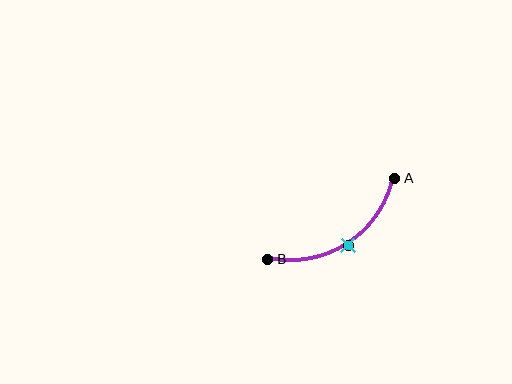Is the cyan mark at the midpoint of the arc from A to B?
Yes. The cyan mark lies on the arc at equal arc-length from both A and B — it is the arc midpoint.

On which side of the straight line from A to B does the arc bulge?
The arc bulges below the straight line connecting A and B.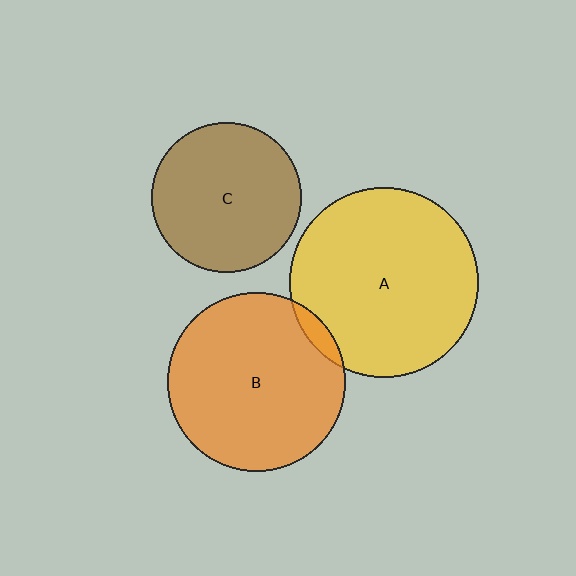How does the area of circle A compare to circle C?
Approximately 1.6 times.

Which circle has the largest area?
Circle A (yellow).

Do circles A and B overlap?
Yes.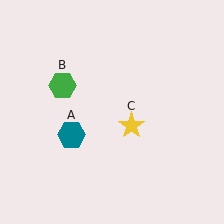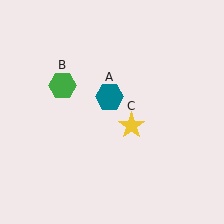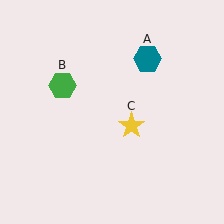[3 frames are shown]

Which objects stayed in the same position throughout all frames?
Green hexagon (object B) and yellow star (object C) remained stationary.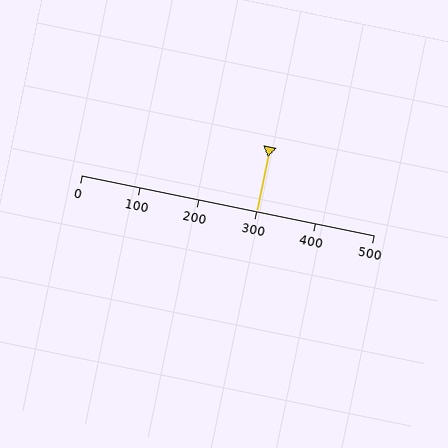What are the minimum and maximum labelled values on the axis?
The axis runs from 0 to 500.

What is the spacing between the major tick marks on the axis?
The major ticks are spaced 100 apart.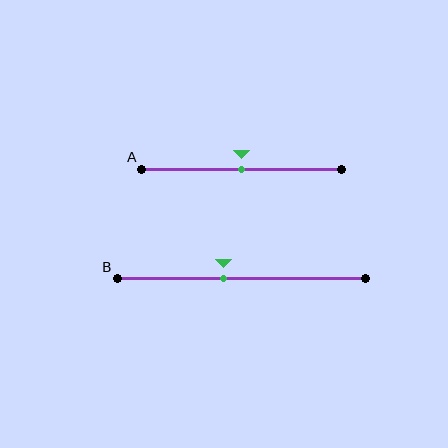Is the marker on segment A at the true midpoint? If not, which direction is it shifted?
Yes, the marker on segment A is at the true midpoint.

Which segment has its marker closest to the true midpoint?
Segment A has its marker closest to the true midpoint.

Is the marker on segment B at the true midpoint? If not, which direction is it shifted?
No, the marker on segment B is shifted to the left by about 7% of the segment length.